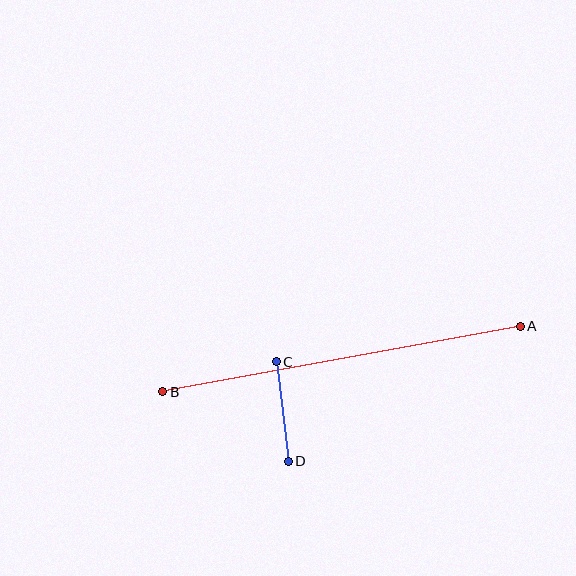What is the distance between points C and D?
The distance is approximately 100 pixels.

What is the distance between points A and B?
The distance is approximately 364 pixels.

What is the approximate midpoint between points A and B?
The midpoint is at approximately (342, 359) pixels.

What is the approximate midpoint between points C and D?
The midpoint is at approximately (282, 412) pixels.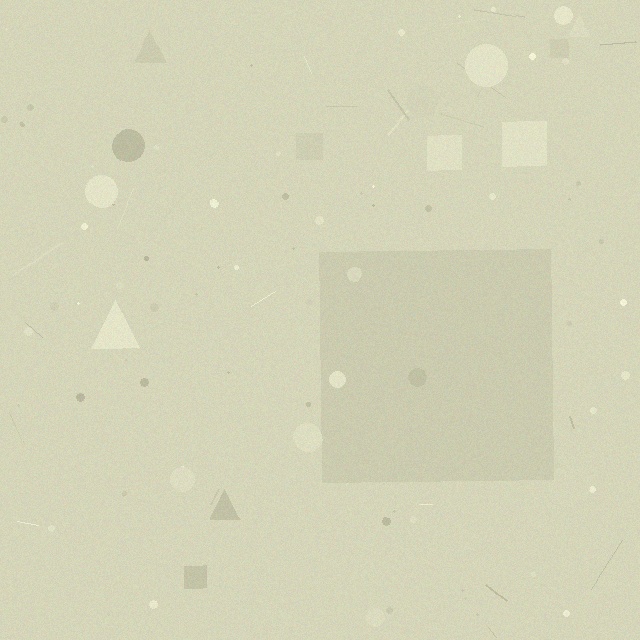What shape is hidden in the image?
A square is hidden in the image.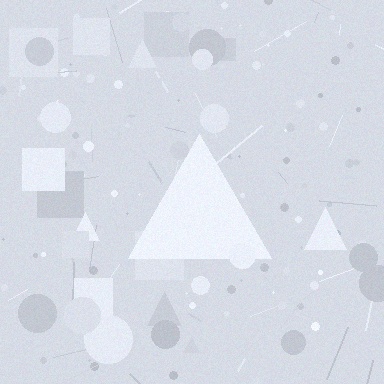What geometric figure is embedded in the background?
A triangle is embedded in the background.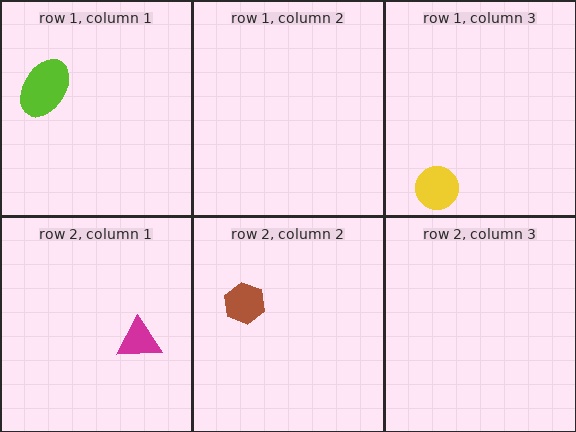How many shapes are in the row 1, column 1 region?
1.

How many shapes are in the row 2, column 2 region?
1.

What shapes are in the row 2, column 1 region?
The magenta triangle.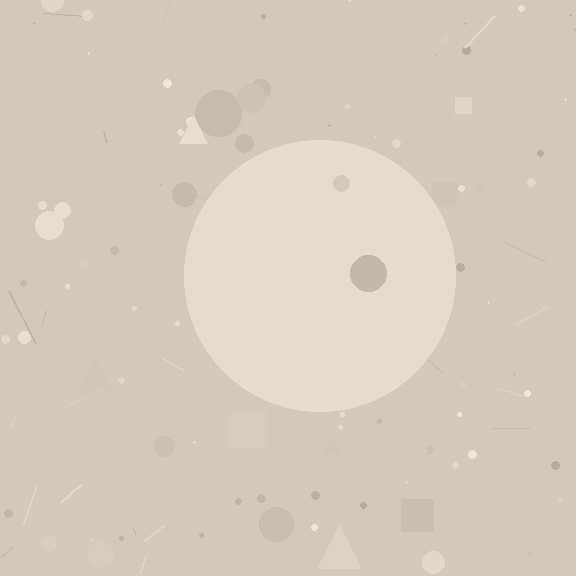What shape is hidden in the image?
A circle is hidden in the image.